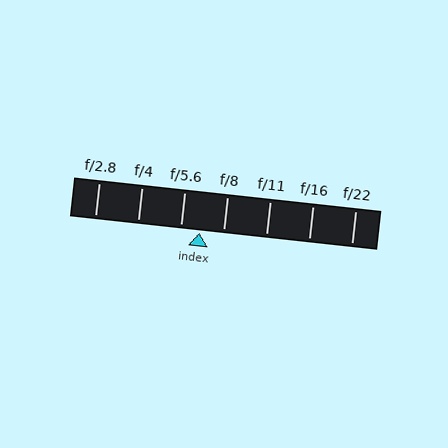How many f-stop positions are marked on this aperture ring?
There are 7 f-stop positions marked.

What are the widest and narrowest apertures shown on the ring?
The widest aperture shown is f/2.8 and the narrowest is f/22.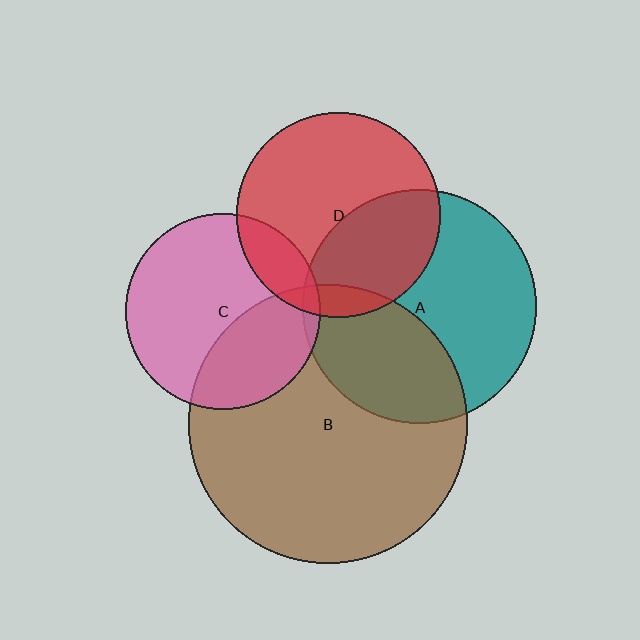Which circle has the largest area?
Circle B (brown).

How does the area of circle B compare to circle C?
Approximately 2.0 times.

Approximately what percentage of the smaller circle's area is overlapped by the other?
Approximately 35%.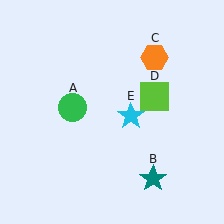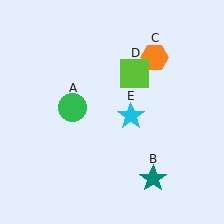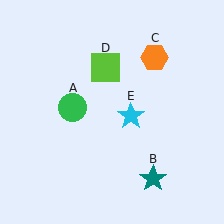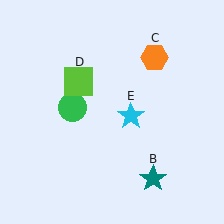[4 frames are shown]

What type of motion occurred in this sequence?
The lime square (object D) rotated counterclockwise around the center of the scene.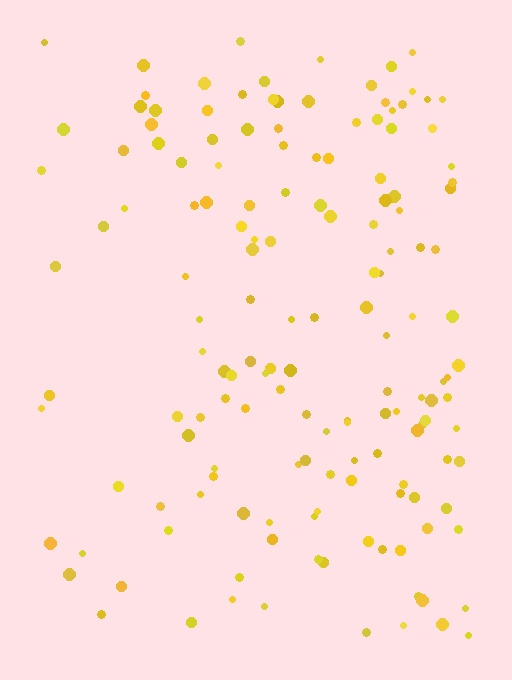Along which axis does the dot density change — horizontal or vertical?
Horizontal.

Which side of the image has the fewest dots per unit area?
The left.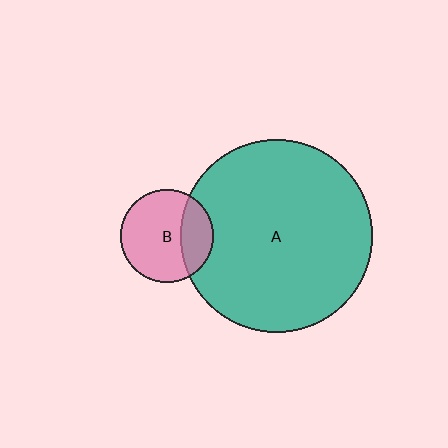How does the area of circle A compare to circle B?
Approximately 4.3 times.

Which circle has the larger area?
Circle A (teal).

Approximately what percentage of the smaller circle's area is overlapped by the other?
Approximately 25%.